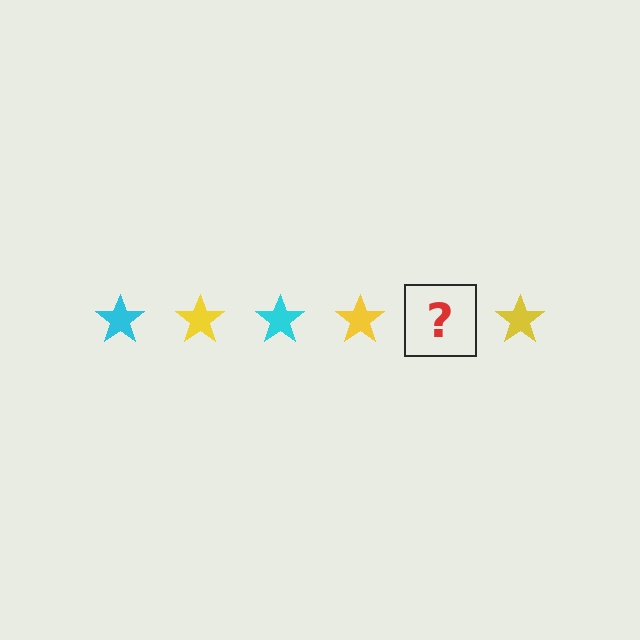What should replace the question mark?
The question mark should be replaced with a cyan star.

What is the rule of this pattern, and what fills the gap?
The rule is that the pattern cycles through cyan, yellow stars. The gap should be filled with a cyan star.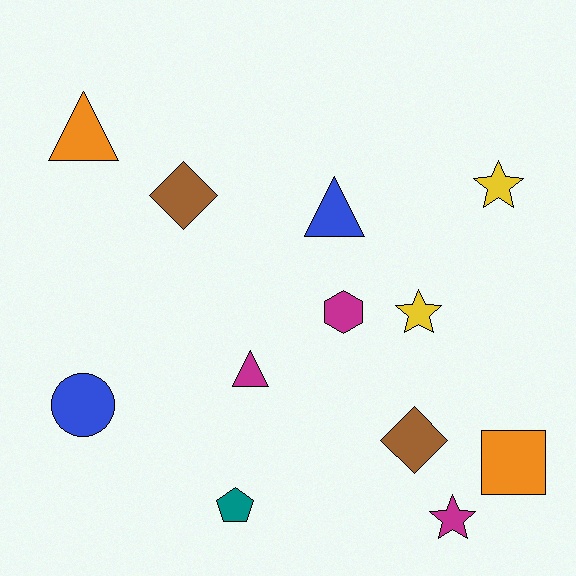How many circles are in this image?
There is 1 circle.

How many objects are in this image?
There are 12 objects.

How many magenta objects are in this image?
There are 3 magenta objects.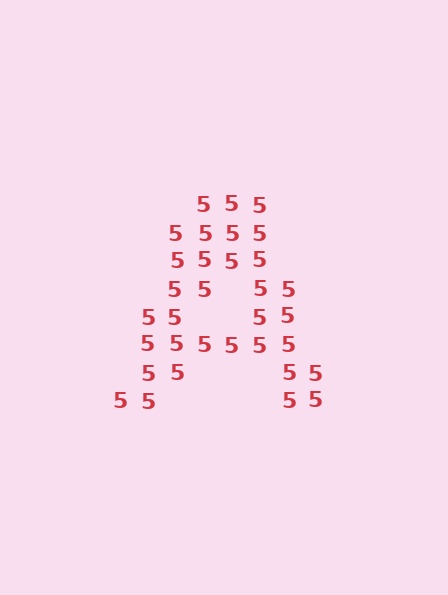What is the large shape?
The large shape is the letter A.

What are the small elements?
The small elements are digit 5's.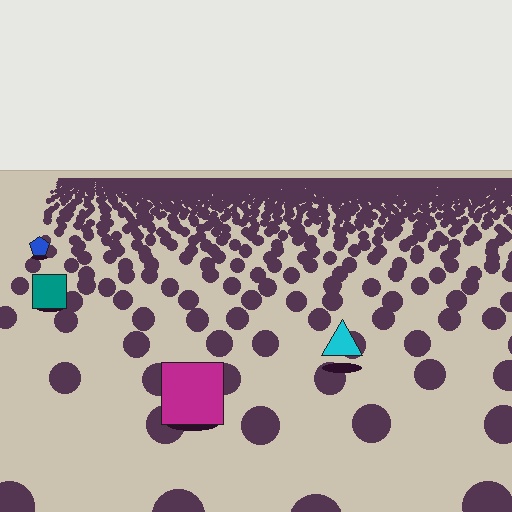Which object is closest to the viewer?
The magenta square is closest. The texture marks near it are larger and more spread out.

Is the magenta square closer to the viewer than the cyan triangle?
Yes. The magenta square is closer — you can tell from the texture gradient: the ground texture is coarser near it.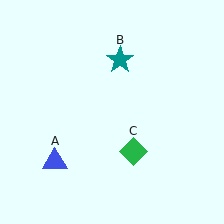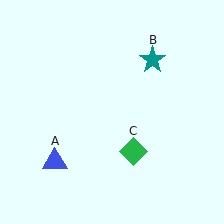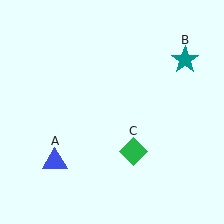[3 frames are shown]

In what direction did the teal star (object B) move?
The teal star (object B) moved right.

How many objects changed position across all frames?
1 object changed position: teal star (object B).